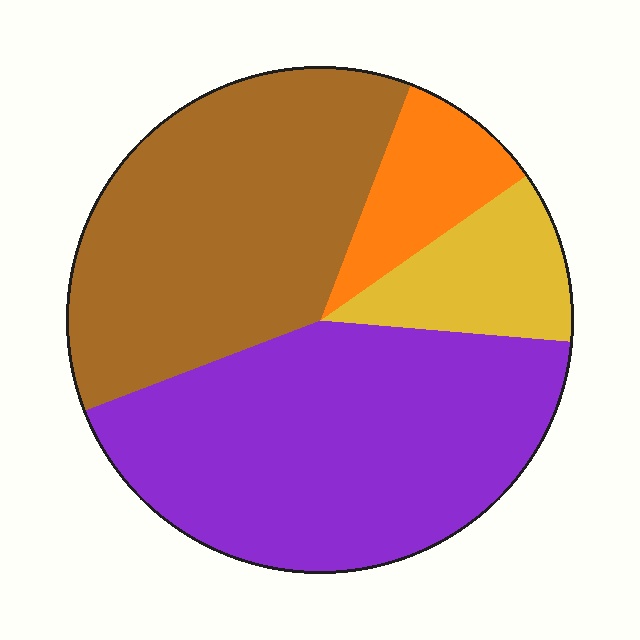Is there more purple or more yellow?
Purple.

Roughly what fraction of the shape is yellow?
Yellow covers roughly 10% of the shape.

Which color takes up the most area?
Purple, at roughly 45%.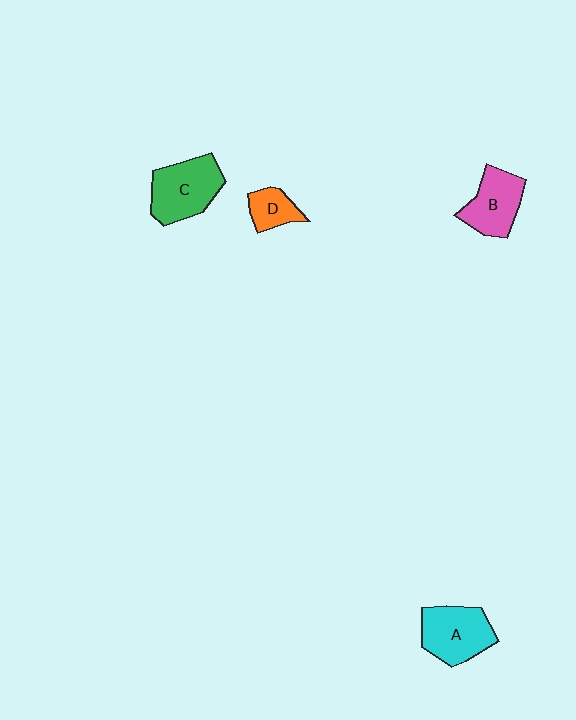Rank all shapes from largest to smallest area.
From largest to smallest: C (green), A (cyan), B (pink), D (orange).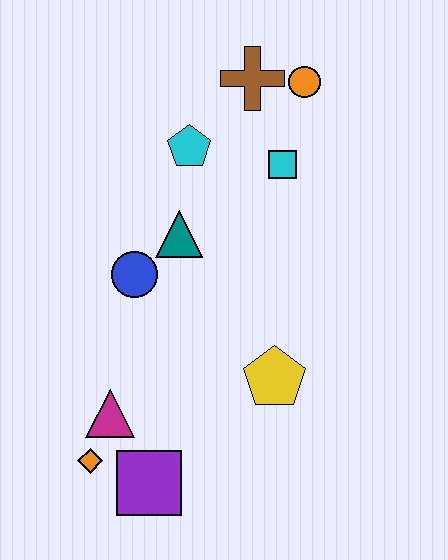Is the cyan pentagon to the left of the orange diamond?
No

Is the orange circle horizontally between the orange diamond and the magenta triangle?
No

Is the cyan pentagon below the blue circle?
No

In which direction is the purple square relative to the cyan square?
The purple square is below the cyan square.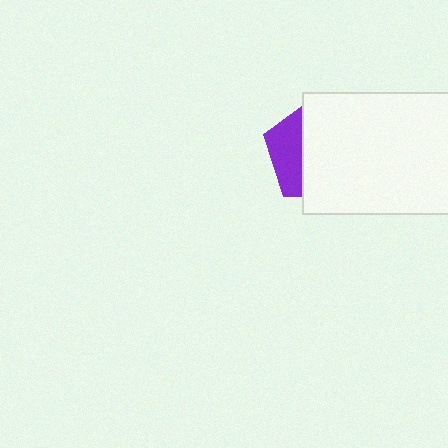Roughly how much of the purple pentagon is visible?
A small part of it is visible (roughly 31%).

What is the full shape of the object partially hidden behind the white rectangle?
The partially hidden object is a purple pentagon.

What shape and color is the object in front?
The object in front is a white rectangle.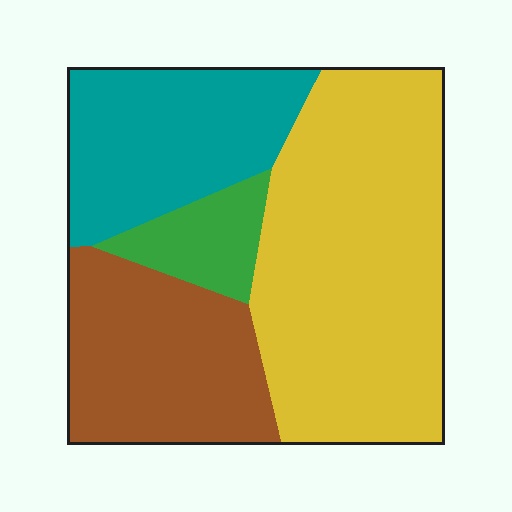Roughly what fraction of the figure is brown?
Brown takes up about one quarter (1/4) of the figure.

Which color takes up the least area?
Green, at roughly 10%.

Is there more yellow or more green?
Yellow.